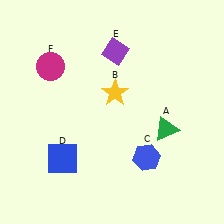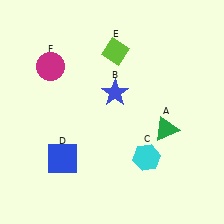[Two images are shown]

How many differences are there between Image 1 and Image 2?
There are 3 differences between the two images.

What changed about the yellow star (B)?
In Image 1, B is yellow. In Image 2, it changed to blue.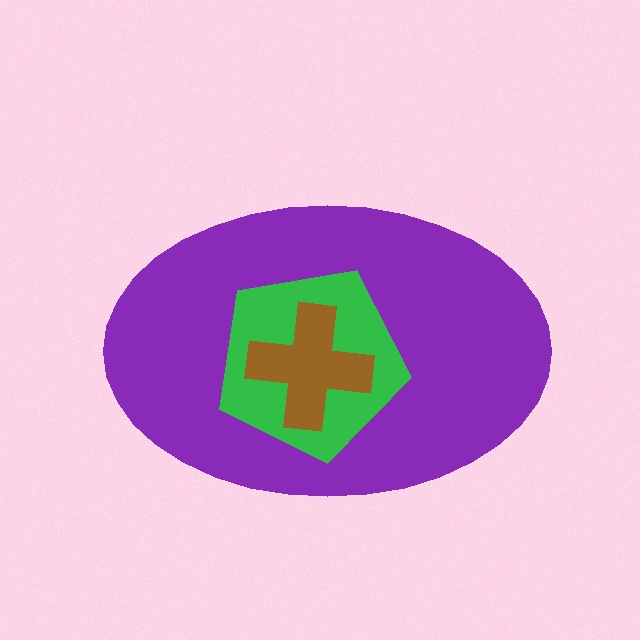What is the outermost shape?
The purple ellipse.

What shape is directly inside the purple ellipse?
The green pentagon.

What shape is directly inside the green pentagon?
The brown cross.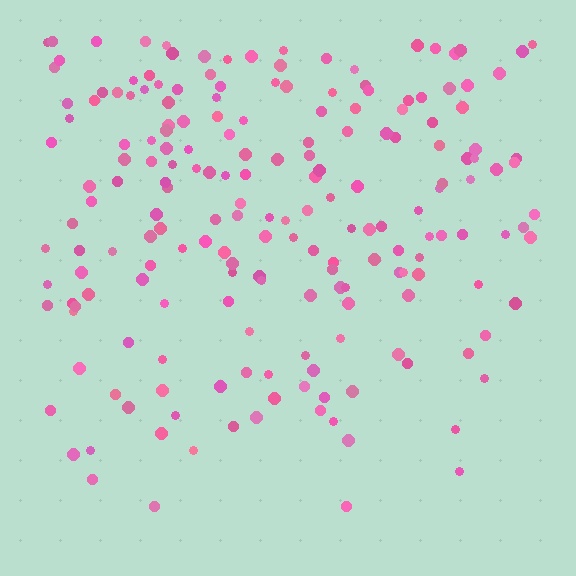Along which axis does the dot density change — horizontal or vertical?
Vertical.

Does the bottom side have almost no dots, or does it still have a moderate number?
Still a moderate number, just noticeably fewer than the top.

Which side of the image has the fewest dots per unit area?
The bottom.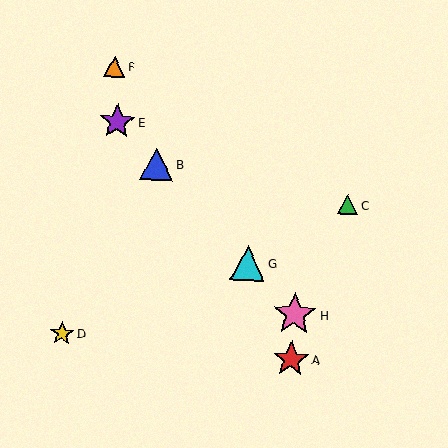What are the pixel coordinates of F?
Object F is at (115, 66).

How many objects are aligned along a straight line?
4 objects (B, E, G, H) are aligned along a straight line.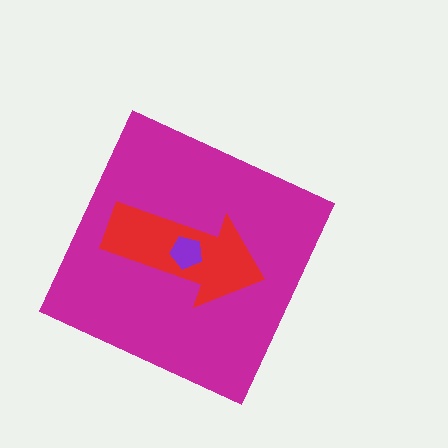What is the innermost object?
The purple pentagon.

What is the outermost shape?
The magenta diamond.